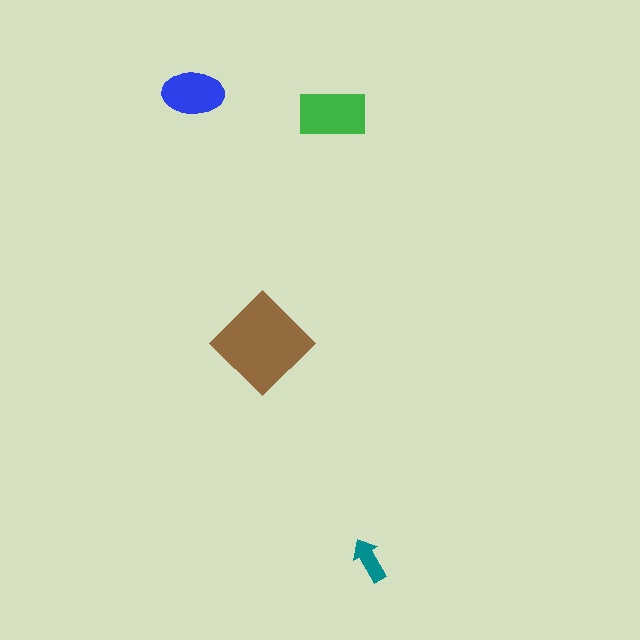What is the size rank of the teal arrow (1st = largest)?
4th.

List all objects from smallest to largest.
The teal arrow, the blue ellipse, the green rectangle, the brown diamond.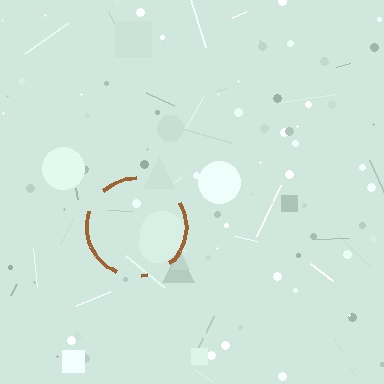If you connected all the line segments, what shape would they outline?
They would outline a circle.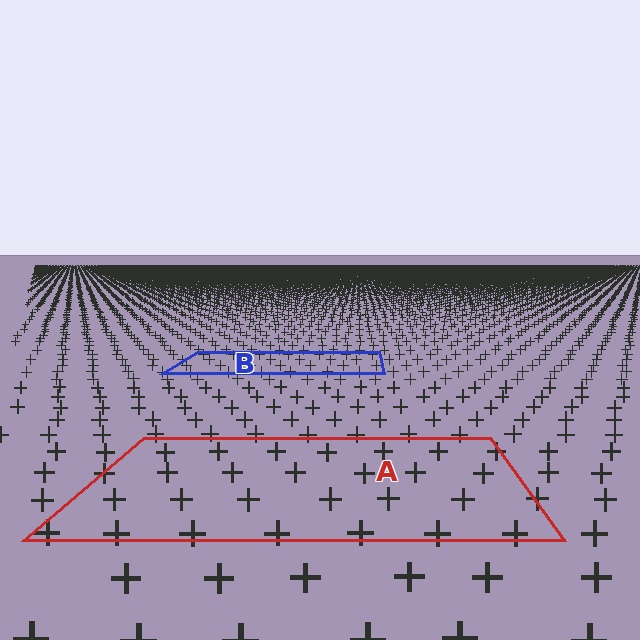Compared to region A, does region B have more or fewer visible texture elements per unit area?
Region B has more texture elements per unit area — they are packed more densely because it is farther away.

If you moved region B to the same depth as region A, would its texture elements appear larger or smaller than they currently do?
They would appear larger. At a closer depth, the same texture elements are projected at a bigger on-screen size.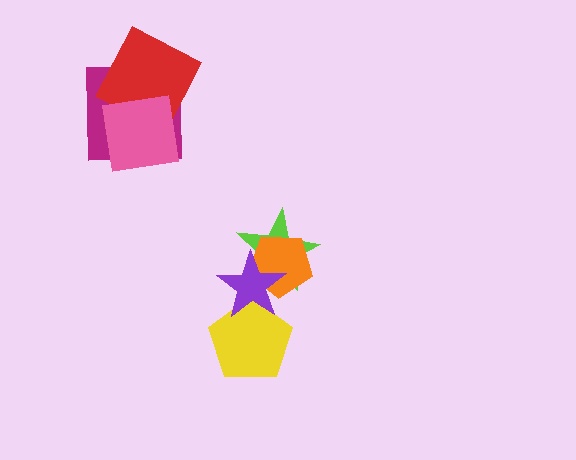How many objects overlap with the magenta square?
2 objects overlap with the magenta square.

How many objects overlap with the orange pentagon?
2 objects overlap with the orange pentagon.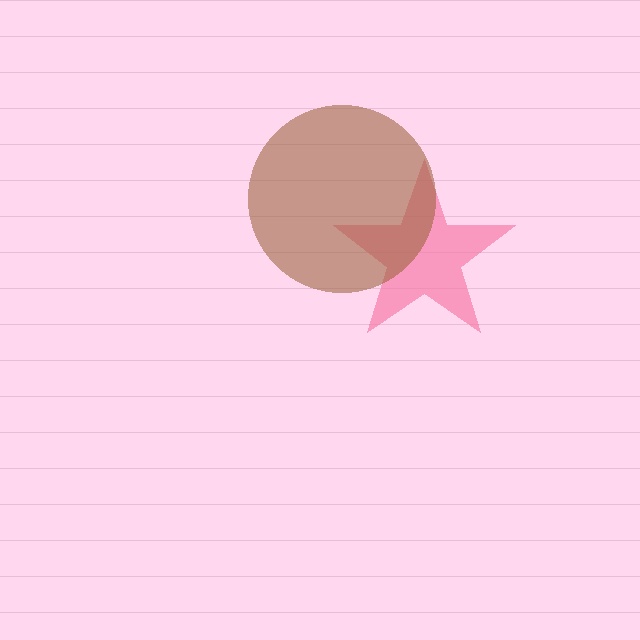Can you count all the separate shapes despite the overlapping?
Yes, there are 2 separate shapes.